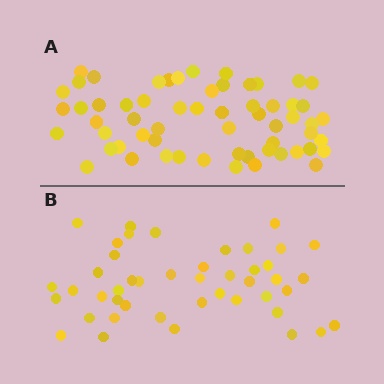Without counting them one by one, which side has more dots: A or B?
Region A (the top region) has more dots.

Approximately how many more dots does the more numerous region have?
Region A has approximately 15 more dots than region B.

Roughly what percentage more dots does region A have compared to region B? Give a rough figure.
About 35% more.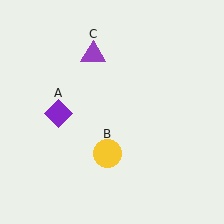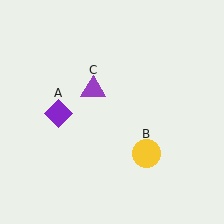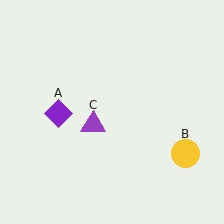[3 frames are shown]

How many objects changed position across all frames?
2 objects changed position: yellow circle (object B), purple triangle (object C).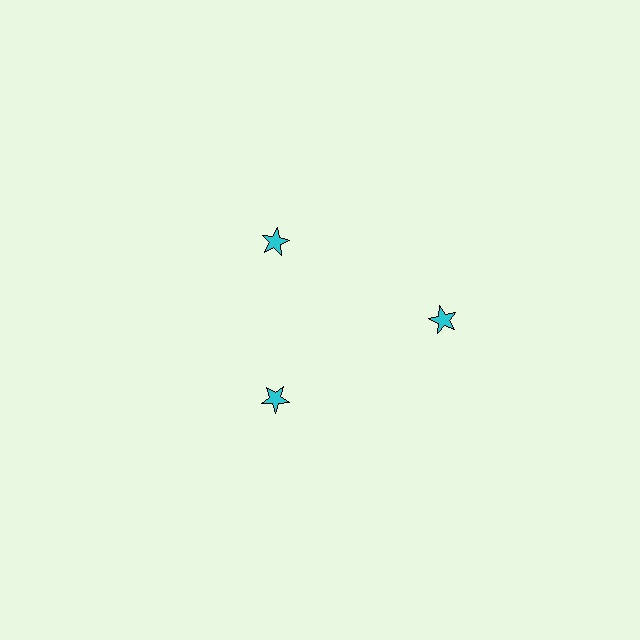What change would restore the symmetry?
The symmetry would be restored by moving it inward, back onto the ring so that all 3 stars sit at equal angles and equal distance from the center.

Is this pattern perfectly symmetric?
No. The 3 cyan stars are arranged in a ring, but one element near the 3 o'clock position is pushed outward from the center, breaking the 3-fold rotational symmetry.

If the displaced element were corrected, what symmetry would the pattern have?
It would have 3-fold rotational symmetry — the pattern would map onto itself every 120 degrees.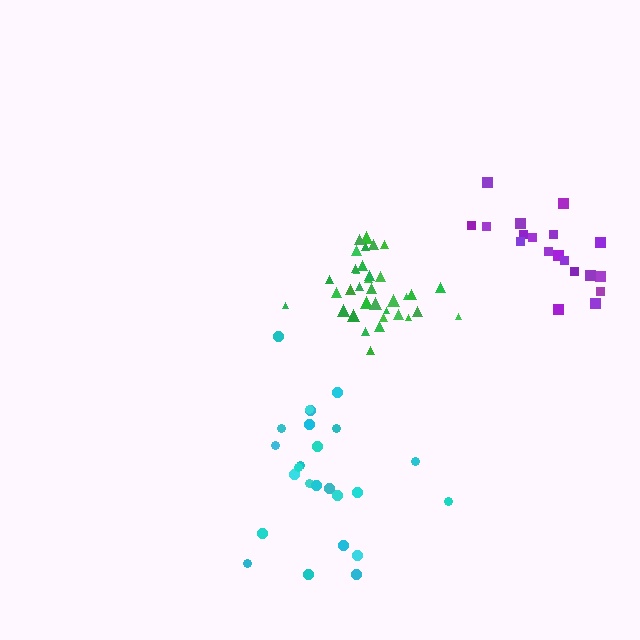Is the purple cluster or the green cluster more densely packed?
Green.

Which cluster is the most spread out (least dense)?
Purple.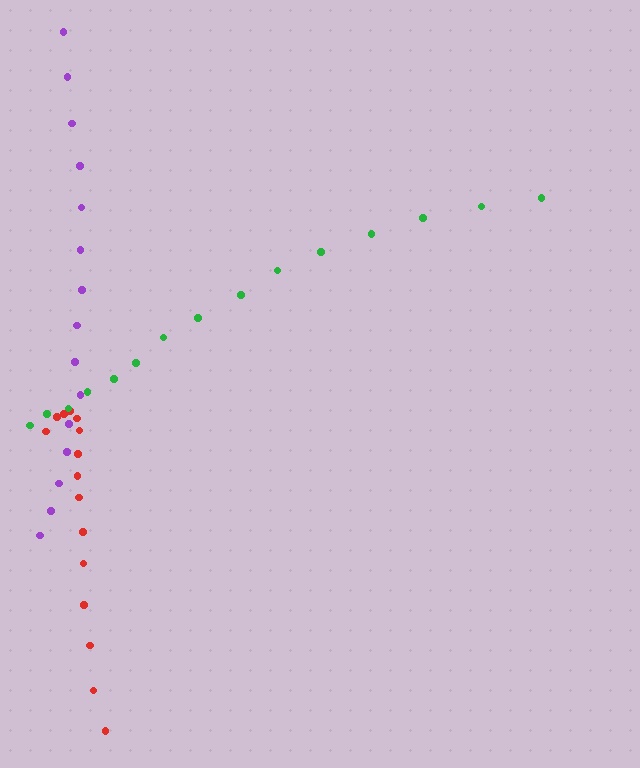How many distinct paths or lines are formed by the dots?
There are 3 distinct paths.